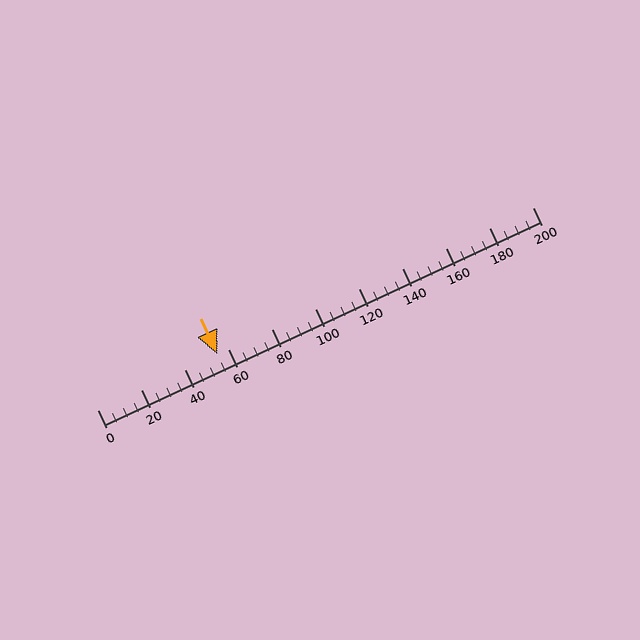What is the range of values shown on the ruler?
The ruler shows values from 0 to 200.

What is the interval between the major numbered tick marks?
The major tick marks are spaced 20 units apart.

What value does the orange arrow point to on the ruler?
The orange arrow points to approximately 55.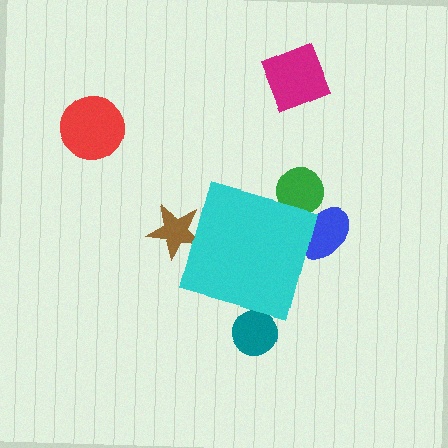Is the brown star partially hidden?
Yes, the brown star is partially hidden behind the cyan diamond.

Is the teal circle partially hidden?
Yes, the teal circle is partially hidden behind the cyan diamond.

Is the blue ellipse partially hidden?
Yes, the blue ellipse is partially hidden behind the cyan diamond.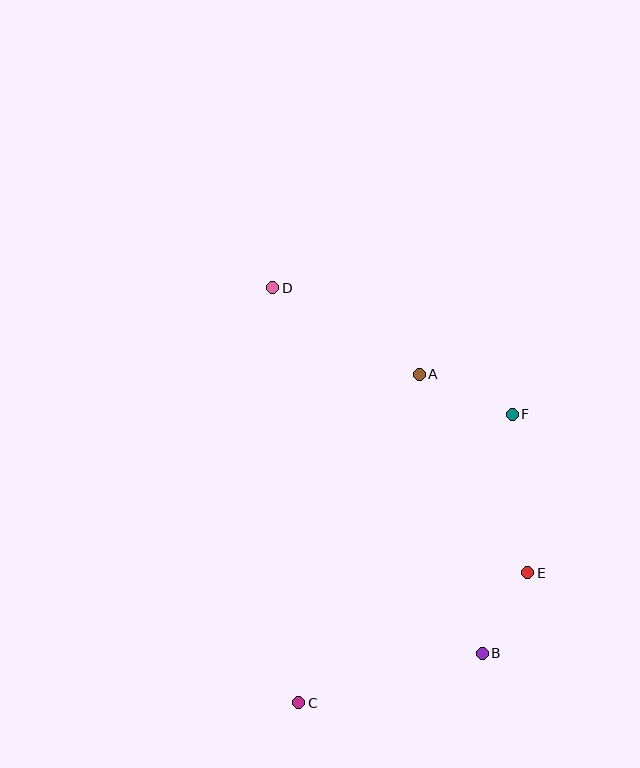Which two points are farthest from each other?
Points B and D are farthest from each other.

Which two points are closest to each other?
Points B and E are closest to each other.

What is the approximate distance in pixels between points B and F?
The distance between B and F is approximately 241 pixels.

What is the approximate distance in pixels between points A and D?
The distance between A and D is approximately 170 pixels.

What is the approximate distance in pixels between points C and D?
The distance between C and D is approximately 416 pixels.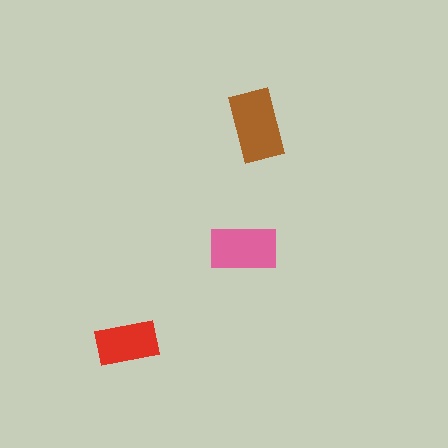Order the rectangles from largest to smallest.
the brown one, the pink one, the red one.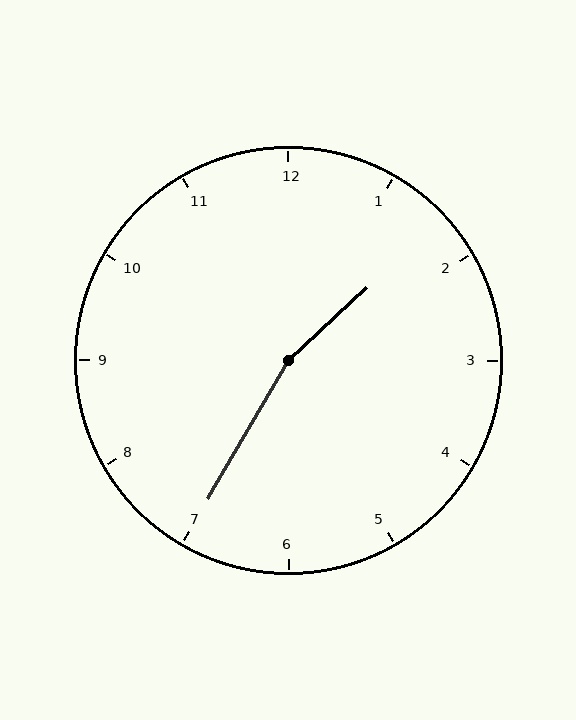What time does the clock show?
1:35.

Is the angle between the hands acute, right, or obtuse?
It is obtuse.